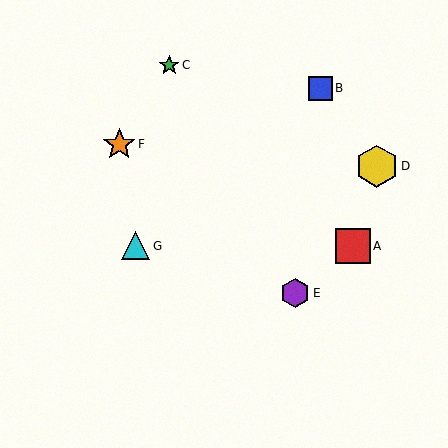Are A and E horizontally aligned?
No, A is at y≈246 and E is at y≈293.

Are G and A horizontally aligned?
Yes, both are at y≈246.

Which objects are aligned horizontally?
Objects A, G are aligned horizontally.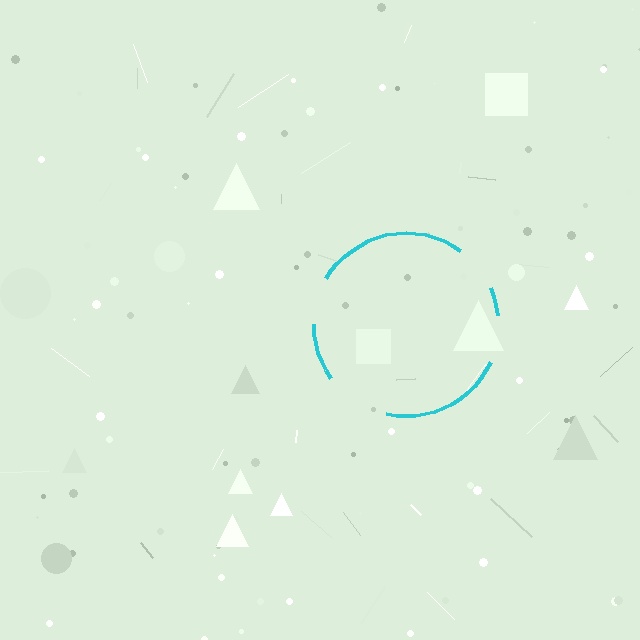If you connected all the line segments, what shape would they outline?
They would outline a circle.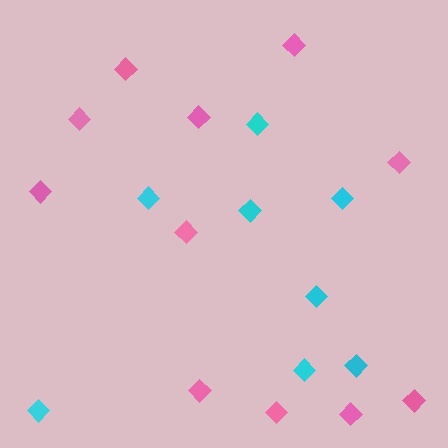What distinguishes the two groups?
There are 2 groups: one group of cyan diamonds (8) and one group of pink diamonds (11).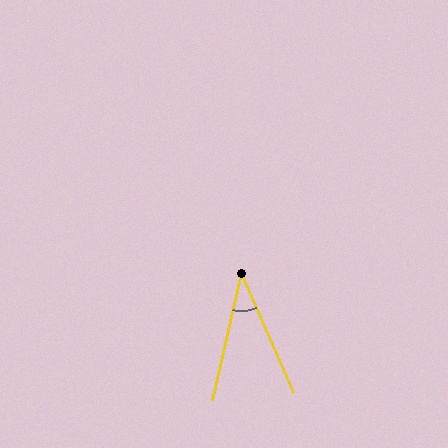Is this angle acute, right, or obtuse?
It is acute.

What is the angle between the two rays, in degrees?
Approximately 37 degrees.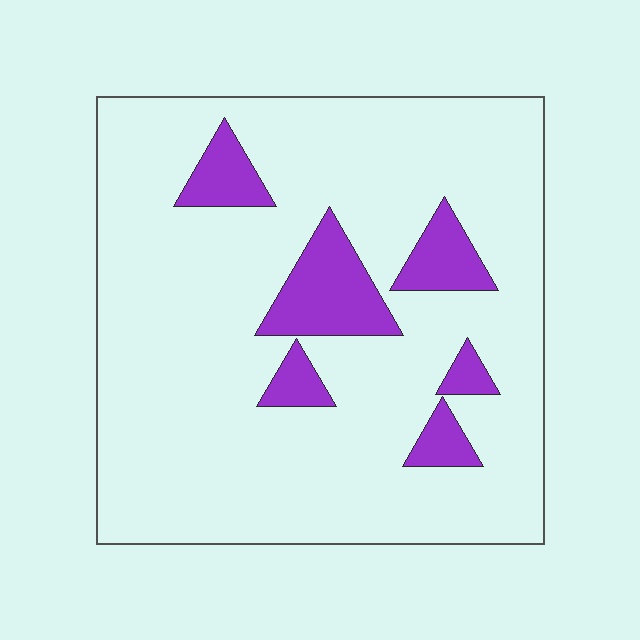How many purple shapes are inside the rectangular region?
6.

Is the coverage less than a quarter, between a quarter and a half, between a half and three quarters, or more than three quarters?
Less than a quarter.